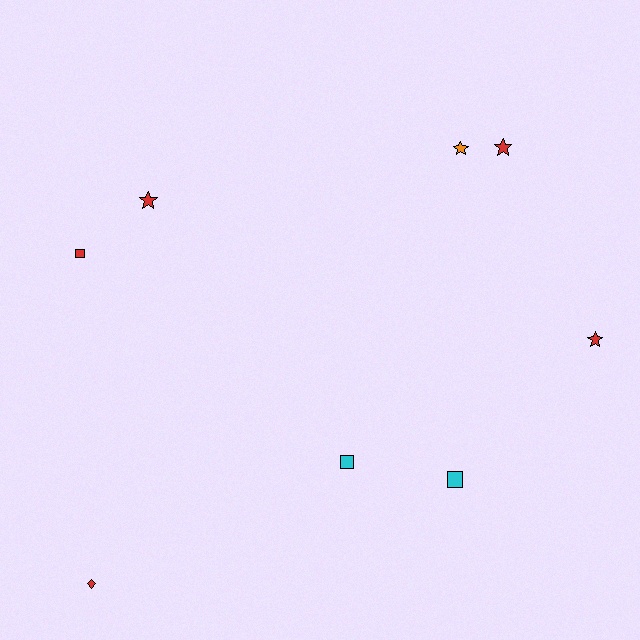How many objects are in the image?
There are 8 objects.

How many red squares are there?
There is 1 red square.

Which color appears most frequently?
Red, with 5 objects.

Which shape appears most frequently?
Star, with 4 objects.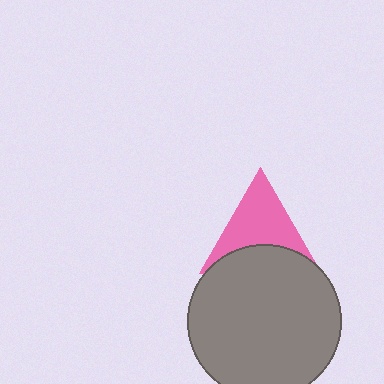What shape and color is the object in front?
The object in front is a gray circle.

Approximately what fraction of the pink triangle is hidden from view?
Roughly 38% of the pink triangle is hidden behind the gray circle.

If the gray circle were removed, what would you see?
You would see the complete pink triangle.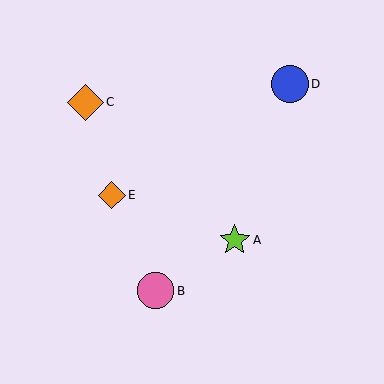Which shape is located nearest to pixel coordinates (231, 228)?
The lime star (labeled A) at (235, 240) is nearest to that location.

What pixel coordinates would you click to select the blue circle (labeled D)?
Click at (290, 84) to select the blue circle D.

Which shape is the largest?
The blue circle (labeled D) is the largest.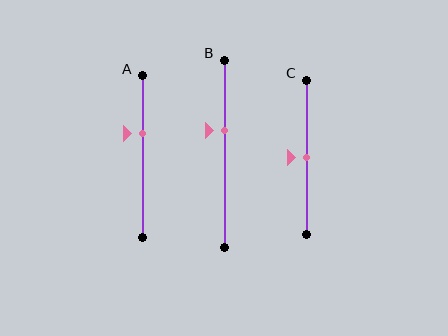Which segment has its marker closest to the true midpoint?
Segment C has its marker closest to the true midpoint.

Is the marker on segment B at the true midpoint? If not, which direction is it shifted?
No, the marker on segment B is shifted upward by about 13% of the segment length.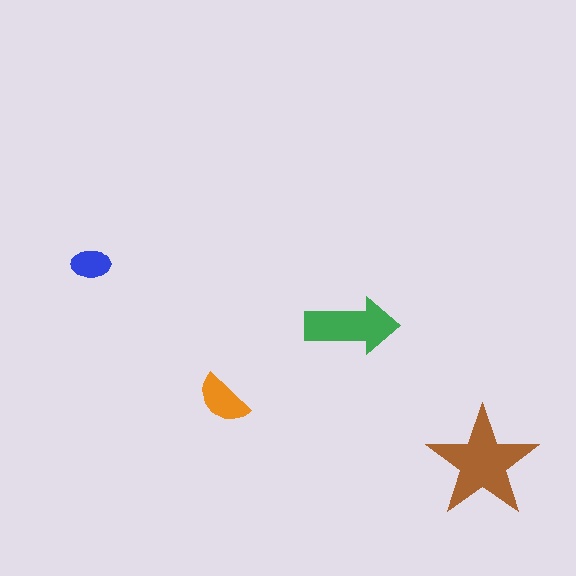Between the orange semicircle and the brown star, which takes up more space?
The brown star.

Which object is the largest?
The brown star.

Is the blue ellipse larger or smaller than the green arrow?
Smaller.